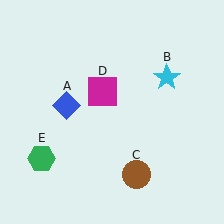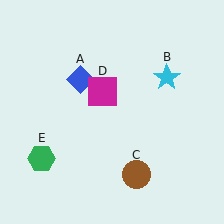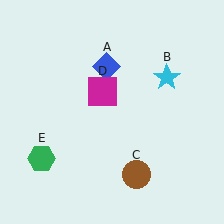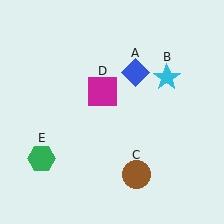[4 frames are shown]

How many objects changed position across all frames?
1 object changed position: blue diamond (object A).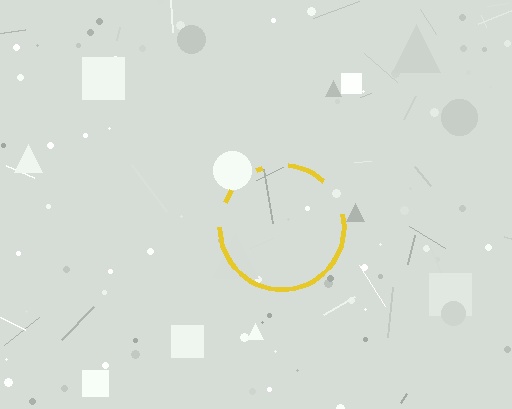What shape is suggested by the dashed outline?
The dashed outline suggests a circle.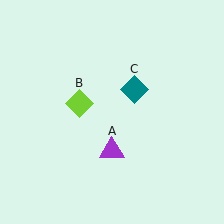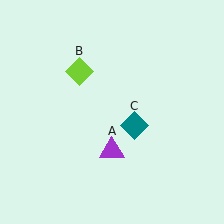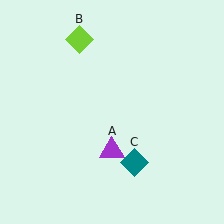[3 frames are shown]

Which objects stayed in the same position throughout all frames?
Purple triangle (object A) remained stationary.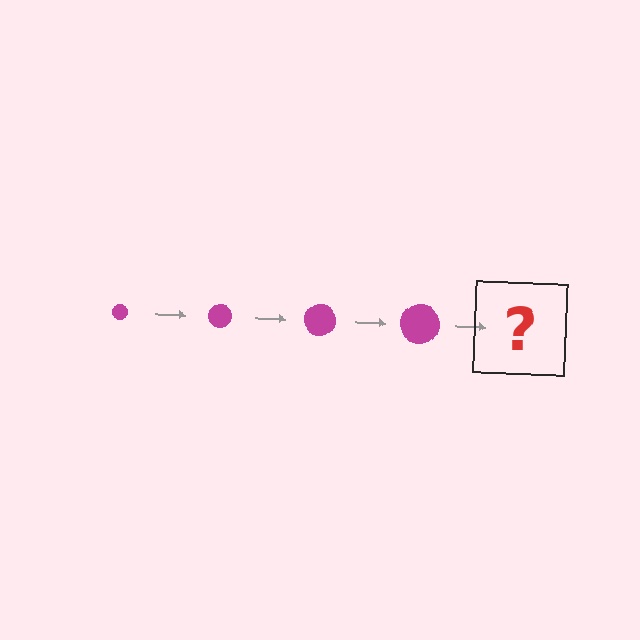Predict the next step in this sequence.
The next step is a magenta circle, larger than the previous one.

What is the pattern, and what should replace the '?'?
The pattern is that the circle gets progressively larger each step. The '?' should be a magenta circle, larger than the previous one.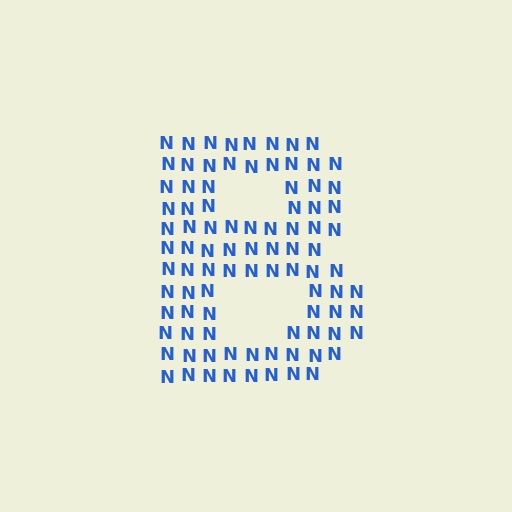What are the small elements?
The small elements are letter N's.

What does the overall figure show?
The overall figure shows the letter B.